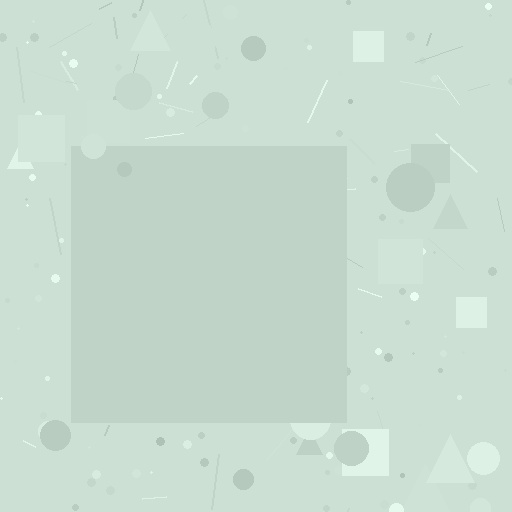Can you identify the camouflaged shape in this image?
The camouflaged shape is a square.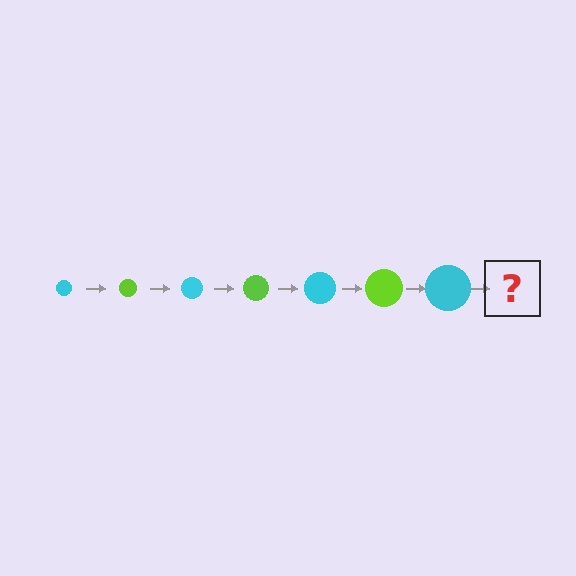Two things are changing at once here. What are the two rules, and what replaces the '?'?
The two rules are that the circle grows larger each step and the color cycles through cyan and lime. The '?' should be a lime circle, larger than the previous one.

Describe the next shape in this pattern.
It should be a lime circle, larger than the previous one.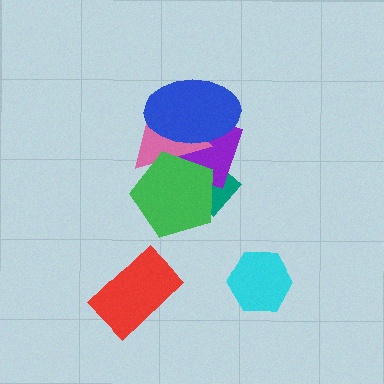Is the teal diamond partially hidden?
Yes, it is partially covered by another shape.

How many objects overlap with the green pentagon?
3 objects overlap with the green pentagon.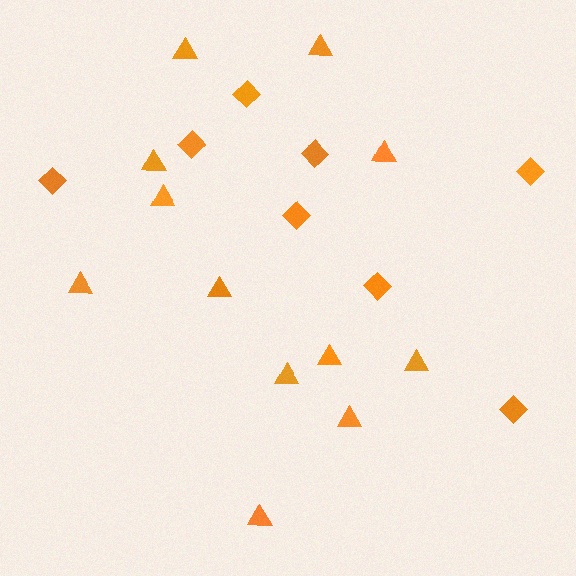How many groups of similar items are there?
There are 2 groups: one group of diamonds (8) and one group of triangles (12).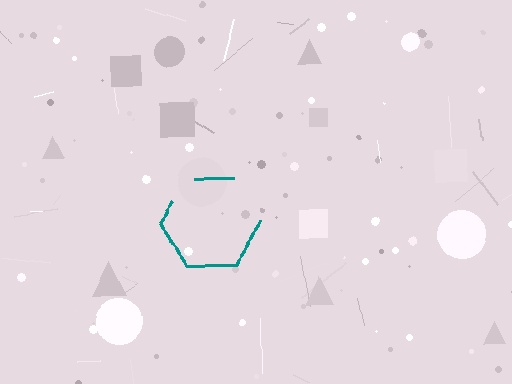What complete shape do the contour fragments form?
The contour fragments form a hexagon.